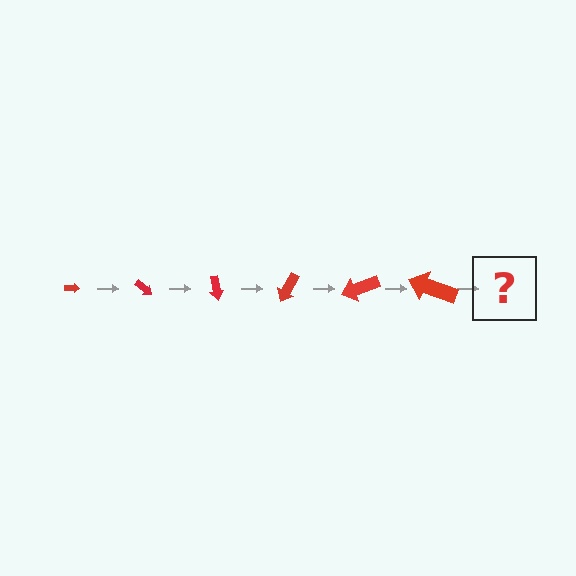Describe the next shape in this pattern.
It should be an arrow, larger than the previous one and rotated 240 degrees from the start.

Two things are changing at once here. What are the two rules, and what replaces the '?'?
The two rules are that the arrow grows larger each step and it rotates 40 degrees each step. The '?' should be an arrow, larger than the previous one and rotated 240 degrees from the start.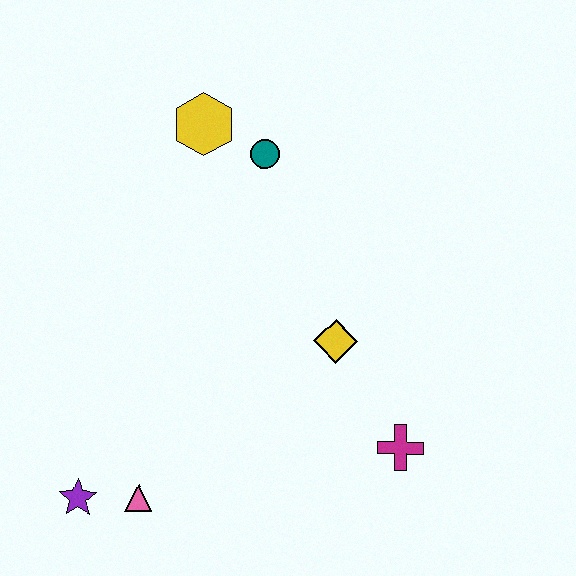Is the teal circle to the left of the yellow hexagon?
No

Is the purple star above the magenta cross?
No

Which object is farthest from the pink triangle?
The yellow hexagon is farthest from the pink triangle.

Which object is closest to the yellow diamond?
The magenta cross is closest to the yellow diamond.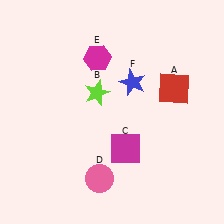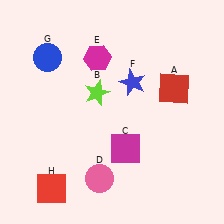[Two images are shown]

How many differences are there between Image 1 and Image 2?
There are 2 differences between the two images.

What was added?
A blue circle (G), a red square (H) were added in Image 2.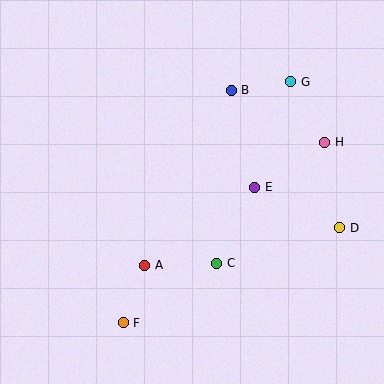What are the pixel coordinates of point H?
Point H is at (325, 142).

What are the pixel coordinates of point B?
Point B is at (231, 90).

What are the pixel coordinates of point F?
Point F is at (123, 323).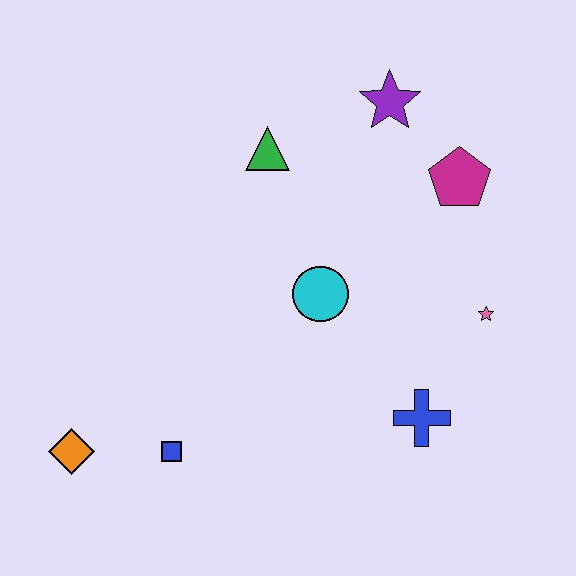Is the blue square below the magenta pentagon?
Yes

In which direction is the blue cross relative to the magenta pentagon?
The blue cross is below the magenta pentagon.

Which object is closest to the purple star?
The magenta pentagon is closest to the purple star.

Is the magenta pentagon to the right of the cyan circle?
Yes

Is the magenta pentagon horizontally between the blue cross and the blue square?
No